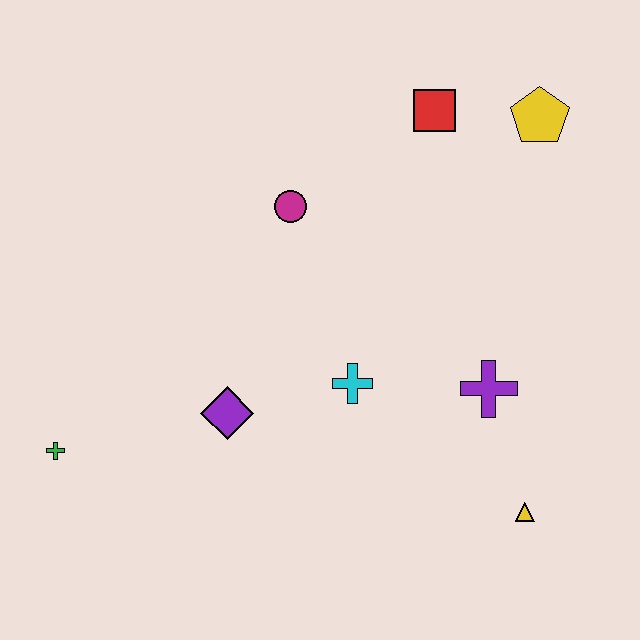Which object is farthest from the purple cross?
The green cross is farthest from the purple cross.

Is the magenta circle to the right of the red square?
No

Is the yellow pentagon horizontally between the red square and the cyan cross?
No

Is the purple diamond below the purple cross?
Yes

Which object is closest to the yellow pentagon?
The red square is closest to the yellow pentagon.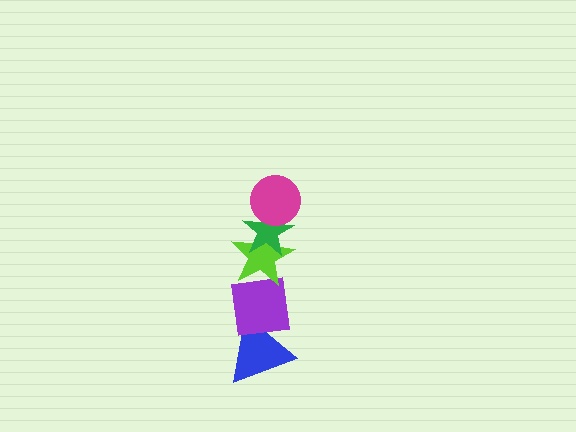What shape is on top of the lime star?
The green star is on top of the lime star.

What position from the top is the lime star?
The lime star is 3rd from the top.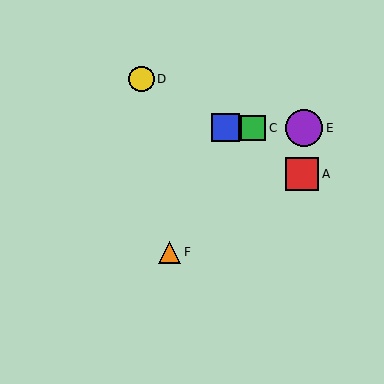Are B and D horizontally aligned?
No, B is at y≈128 and D is at y≈79.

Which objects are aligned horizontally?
Objects B, C, E are aligned horizontally.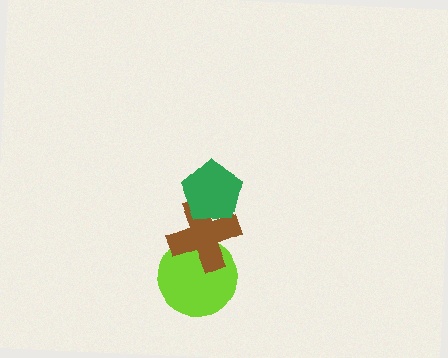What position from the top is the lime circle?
The lime circle is 3rd from the top.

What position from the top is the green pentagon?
The green pentagon is 1st from the top.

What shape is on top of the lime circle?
The brown cross is on top of the lime circle.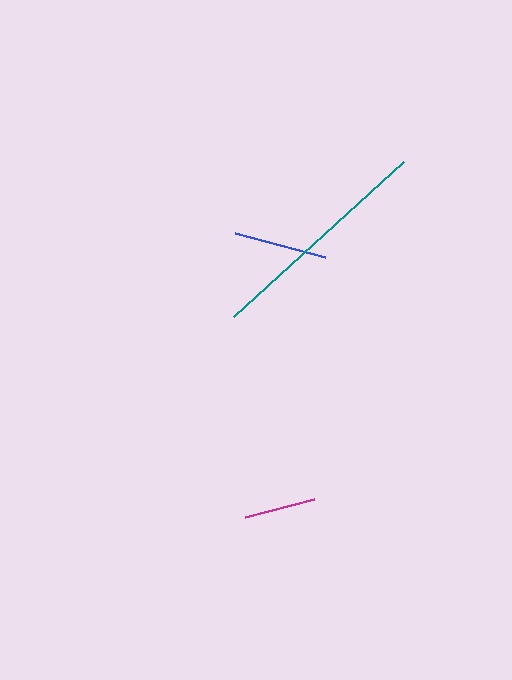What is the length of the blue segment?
The blue segment is approximately 93 pixels long.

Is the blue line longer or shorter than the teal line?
The teal line is longer than the blue line.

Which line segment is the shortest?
The magenta line is the shortest at approximately 72 pixels.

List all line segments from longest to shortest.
From longest to shortest: teal, blue, magenta.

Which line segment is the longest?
The teal line is the longest at approximately 229 pixels.